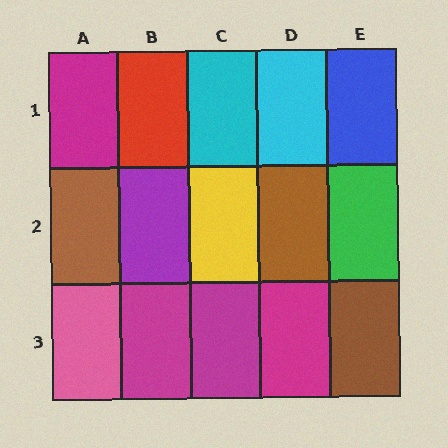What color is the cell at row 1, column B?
Red.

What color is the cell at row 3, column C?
Magenta.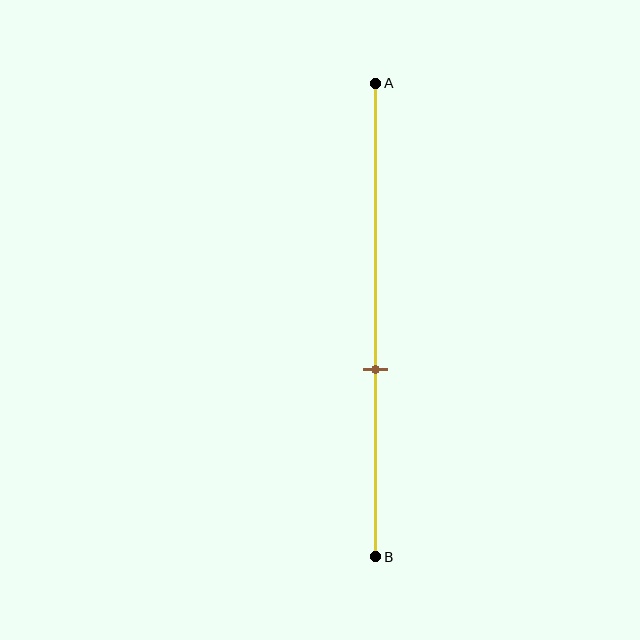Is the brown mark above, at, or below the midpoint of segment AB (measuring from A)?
The brown mark is below the midpoint of segment AB.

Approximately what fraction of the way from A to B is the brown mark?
The brown mark is approximately 60% of the way from A to B.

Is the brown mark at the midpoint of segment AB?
No, the mark is at about 60% from A, not at the 50% midpoint.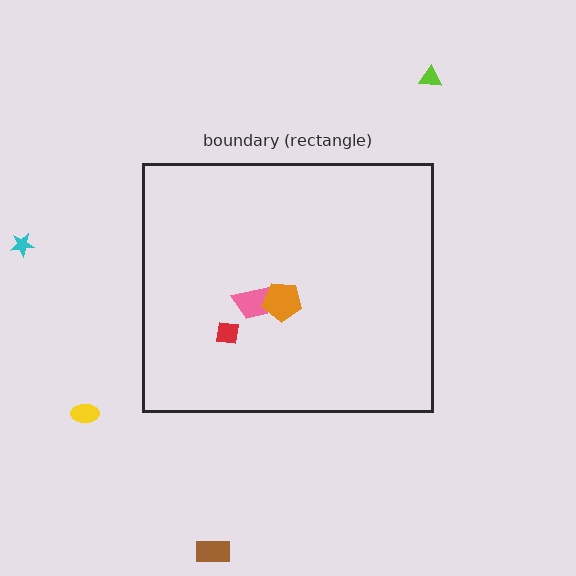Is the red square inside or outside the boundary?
Inside.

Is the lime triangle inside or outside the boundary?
Outside.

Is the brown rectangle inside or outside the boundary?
Outside.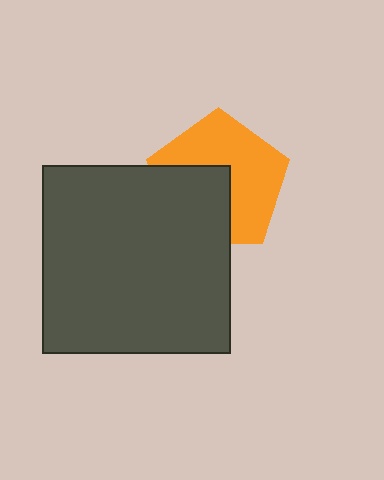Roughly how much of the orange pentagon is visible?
About half of it is visible (roughly 59%).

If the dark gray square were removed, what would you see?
You would see the complete orange pentagon.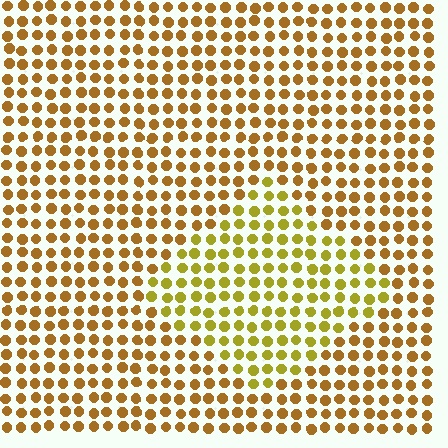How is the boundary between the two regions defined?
The boundary is defined purely by a slight shift in hue (about 26 degrees). Spacing, size, and orientation are identical on both sides.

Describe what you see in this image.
The image is filled with small brown elements in a uniform arrangement. A diamond-shaped region is visible where the elements are tinted to a slightly different hue, forming a subtle color boundary.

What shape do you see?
I see a diamond.